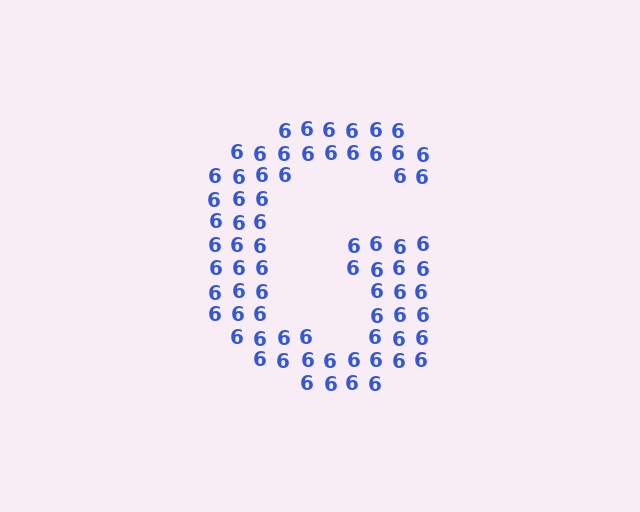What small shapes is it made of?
It is made of small digit 6's.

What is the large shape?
The large shape is the letter G.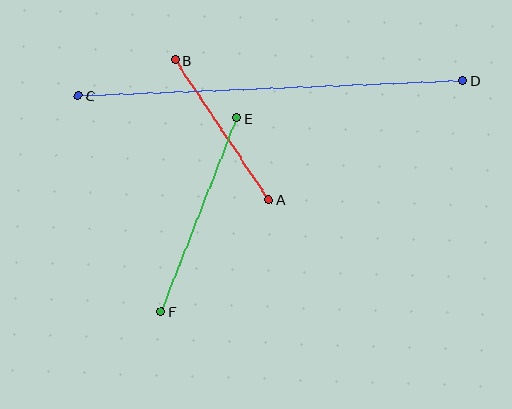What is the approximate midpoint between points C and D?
The midpoint is at approximately (271, 88) pixels.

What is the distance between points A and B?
The distance is approximately 168 pixels.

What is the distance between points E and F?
The distance is approximately 208 pixels.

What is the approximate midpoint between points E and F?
The midpoint is at approximately (199, 215) pixels.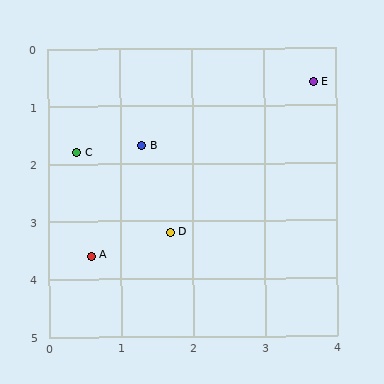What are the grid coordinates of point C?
Point C is at approximately (0.4, 1.8).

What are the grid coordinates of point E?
Point E is at approximately (3.7, 0.6).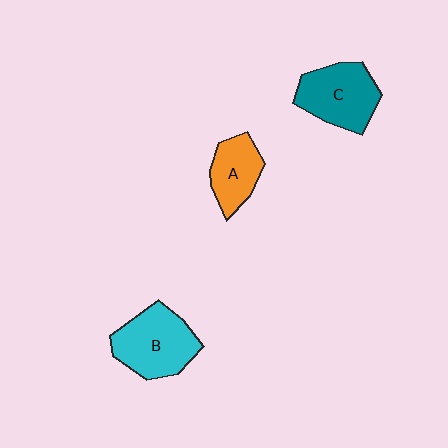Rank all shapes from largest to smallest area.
From largest to smallest: B (cyan), C (teal), A (orange).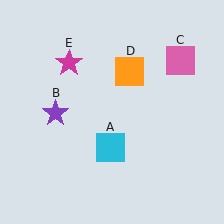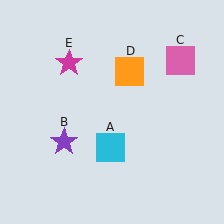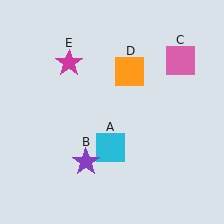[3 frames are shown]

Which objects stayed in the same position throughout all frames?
Cyan square (object A) and pink square (object C) and orange square (object D) and magenta star (object E) remained stationary.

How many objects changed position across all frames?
1 object changed position: purple star (object B).